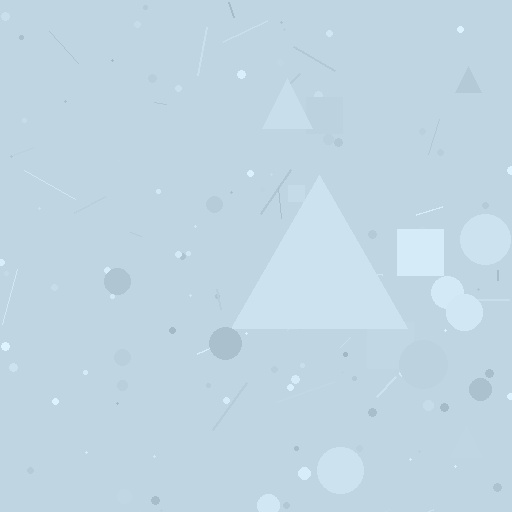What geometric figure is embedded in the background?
A triangle is embedded in the background.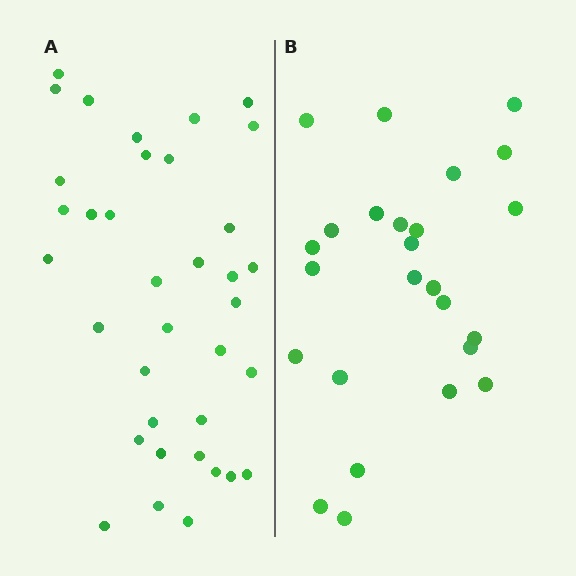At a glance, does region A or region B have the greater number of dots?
Region A (the left region) has more dots.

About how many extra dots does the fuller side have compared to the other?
Region A has roughly 12 or so more dots than region B.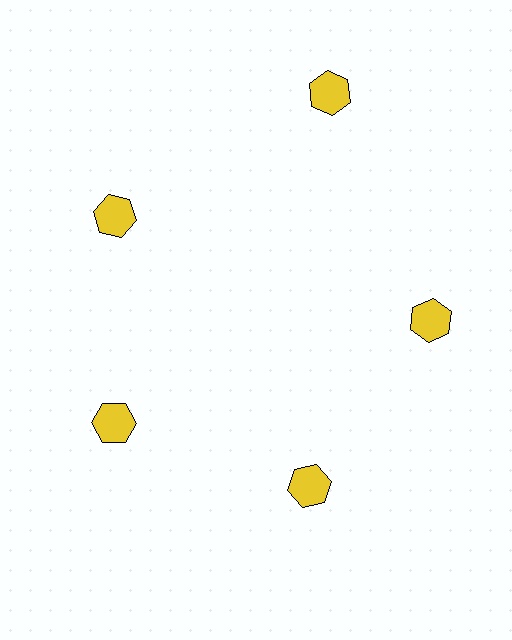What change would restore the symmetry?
The symmetry would be restored by moving it inward, back onto the ring so that all 5 hexagons sit at equal angles and equal distance from the center.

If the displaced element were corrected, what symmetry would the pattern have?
It would have 5-fold rotational symmetry — the pattern would map onto itself every 72 degrees.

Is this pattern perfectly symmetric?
No. The 5 yellow hexagons are arranged in a ring, but one element near the 1 o'clock position is pushed outward from the center, breaking the 5-fold rotational symmetry.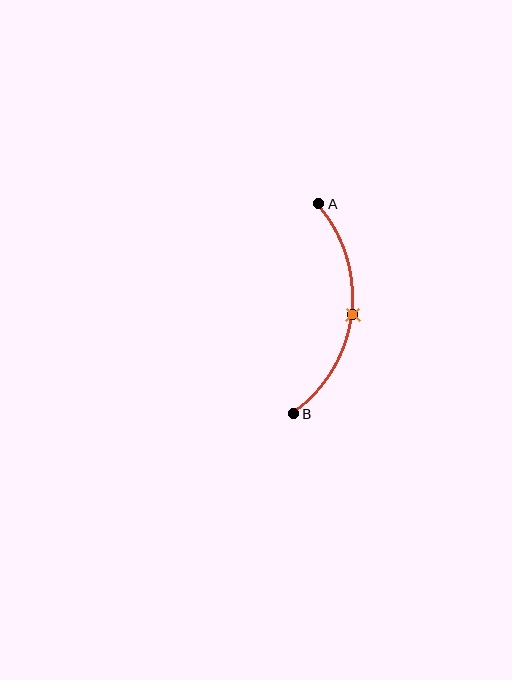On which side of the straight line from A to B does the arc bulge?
The arc bulges to the right of the straight line connecting A and B.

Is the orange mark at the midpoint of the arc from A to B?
Yes. The orange mark lies on the arc at equal arc-length from both A and B — it is the arc midpoint.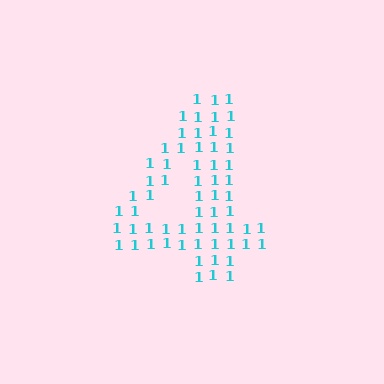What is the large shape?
The large shape is the digit 4.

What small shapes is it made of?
It is made of small digit 1's.